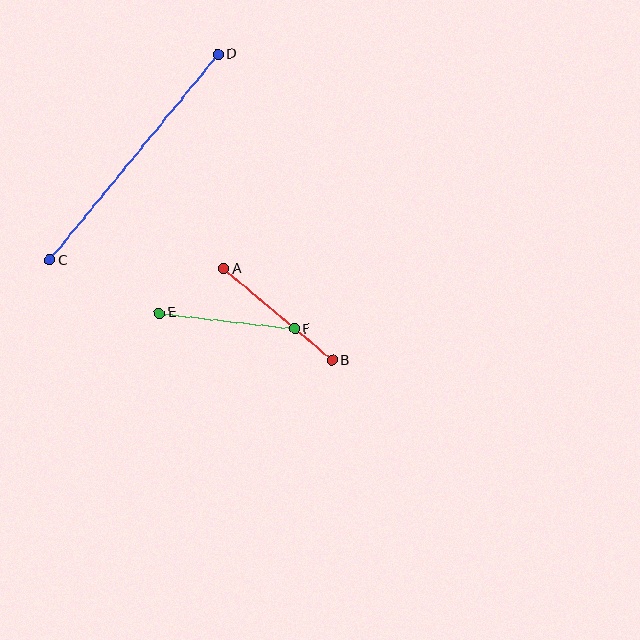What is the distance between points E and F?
The distance is approximately 136 pixels.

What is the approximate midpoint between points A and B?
The midpoint is at approximately (278, 314) pixels.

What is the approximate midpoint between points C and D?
The midpoint is at approximately (134, 157) pixels.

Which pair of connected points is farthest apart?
Points C and D are farthest apart.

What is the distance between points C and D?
The distance is approximately 266 pixels.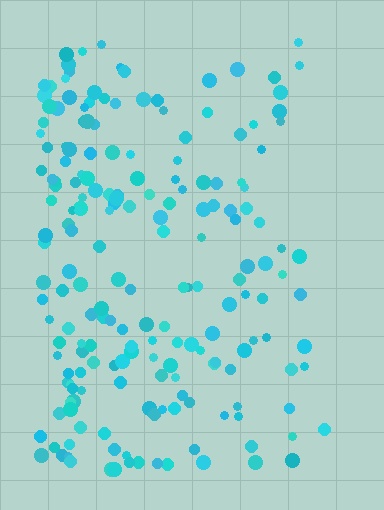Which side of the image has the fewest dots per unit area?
The right.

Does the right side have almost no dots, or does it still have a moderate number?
Still a moderate number, just noticeably fewer than the left.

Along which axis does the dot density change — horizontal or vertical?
Horizontal.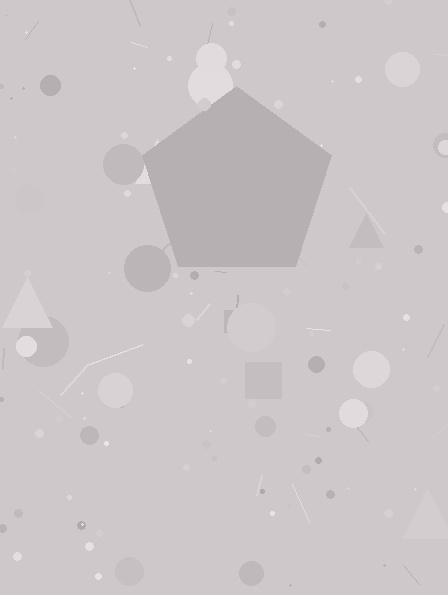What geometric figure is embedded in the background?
A pentagon is embedded in the background.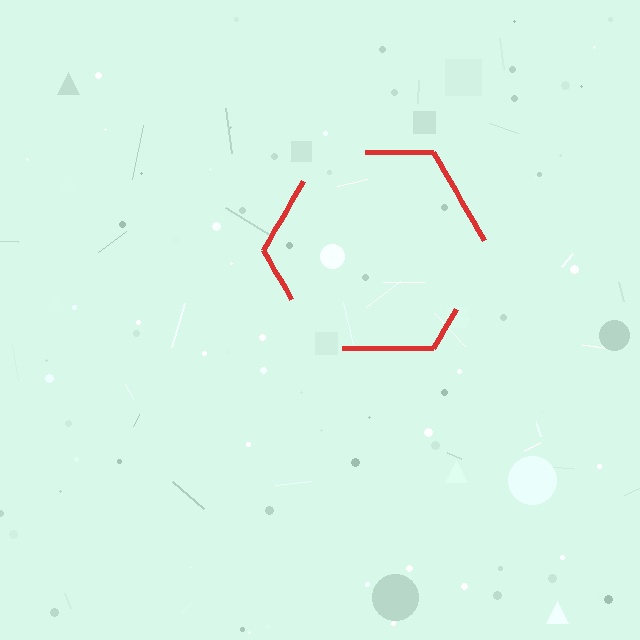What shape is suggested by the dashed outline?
The dashed outline suggests a hexagon.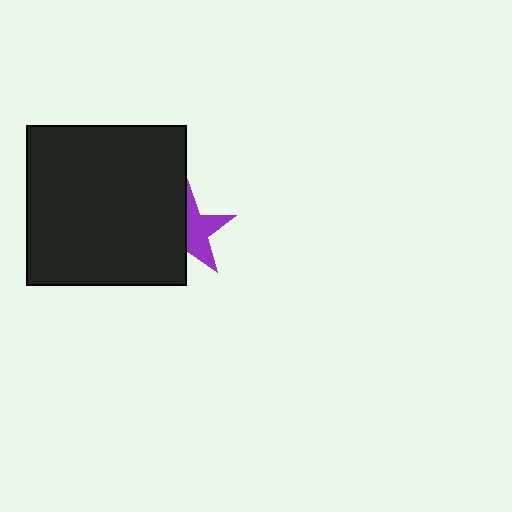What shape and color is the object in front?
The object in front is a black square.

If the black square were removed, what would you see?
You would see the complete purple star.